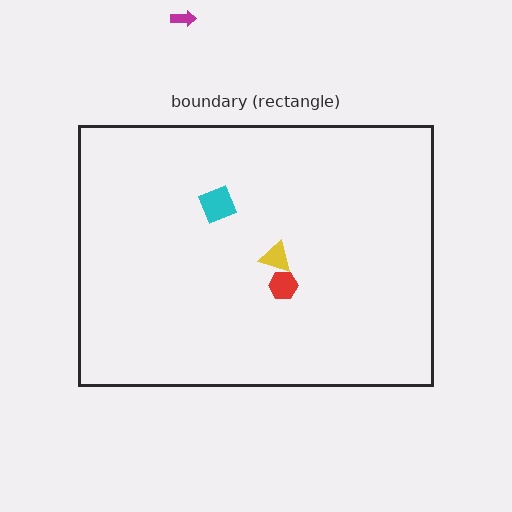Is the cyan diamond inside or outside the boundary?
Inside.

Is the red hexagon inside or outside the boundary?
Inside.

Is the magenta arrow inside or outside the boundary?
Outside.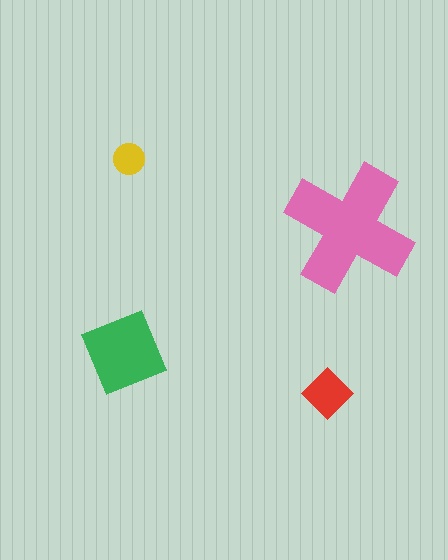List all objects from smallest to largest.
The yellow circle, the red diamond, the green square, the pink cross.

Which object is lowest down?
The red diamond is bottommost.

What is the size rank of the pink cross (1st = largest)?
1st.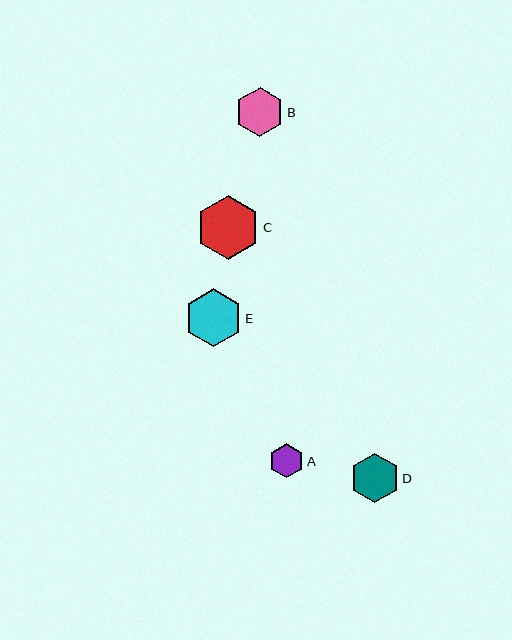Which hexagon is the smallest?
Hexagon A is the smallest with a size of approximately 34 pixels.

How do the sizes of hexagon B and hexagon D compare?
Hexagon B and hexagon D are approximately the same size.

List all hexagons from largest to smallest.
From largest to smallest: C, E, B, D, A.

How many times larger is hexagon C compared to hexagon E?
Hexagon C is approximately 1.1 times the size of hexagon E.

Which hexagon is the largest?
Hexagon C is the largest with a size of approximately 64 pixels.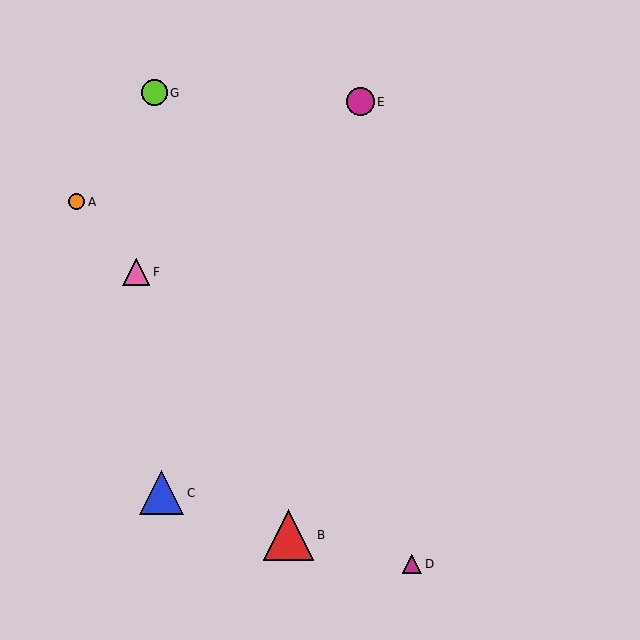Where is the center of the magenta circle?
The center of the magenta circle is at (360, 102).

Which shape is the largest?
The red triangle (labeled B) is the largest.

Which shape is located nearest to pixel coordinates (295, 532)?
The red triangle (labeled B) at (288, 535) is nearest to that location.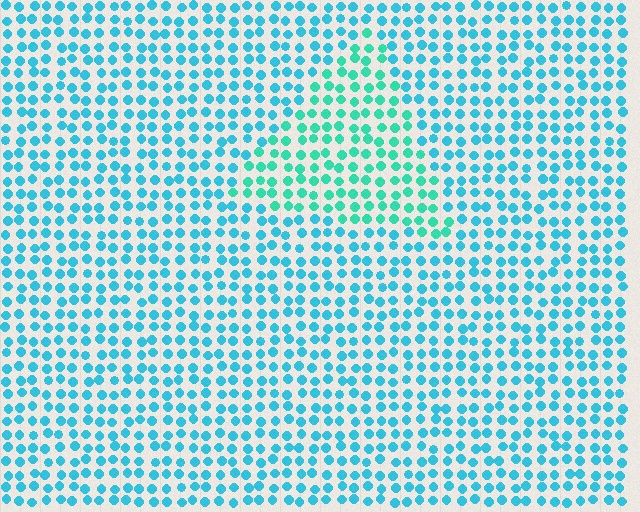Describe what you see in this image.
The image is filled with small cyan elements in a uniform arrangement. A triangle-shaped region is visible where the elements are tinted to a slightly different hue, forming a subtle color boundary.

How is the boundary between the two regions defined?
The boundary is defined purely by a slight shift in hue (about 27 degrees). Spacing, size, and orientation are identical on both sides.